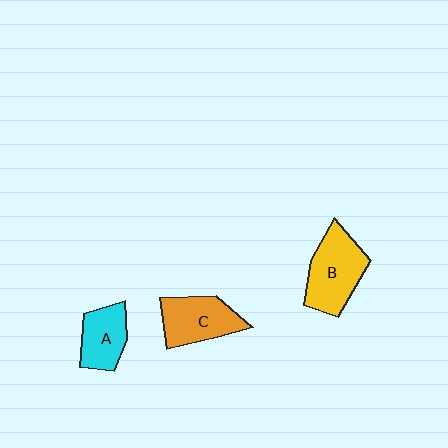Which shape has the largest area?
Shape B (yellow).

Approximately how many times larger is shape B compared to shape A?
Approximately 1.5 times.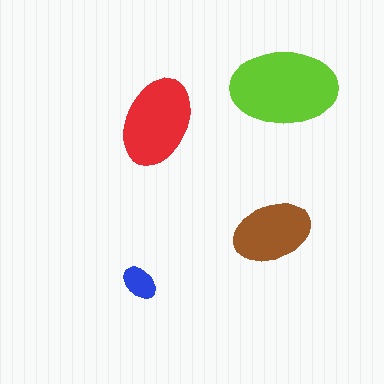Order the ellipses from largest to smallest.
the lime one, the red one, the brown one, the blue one.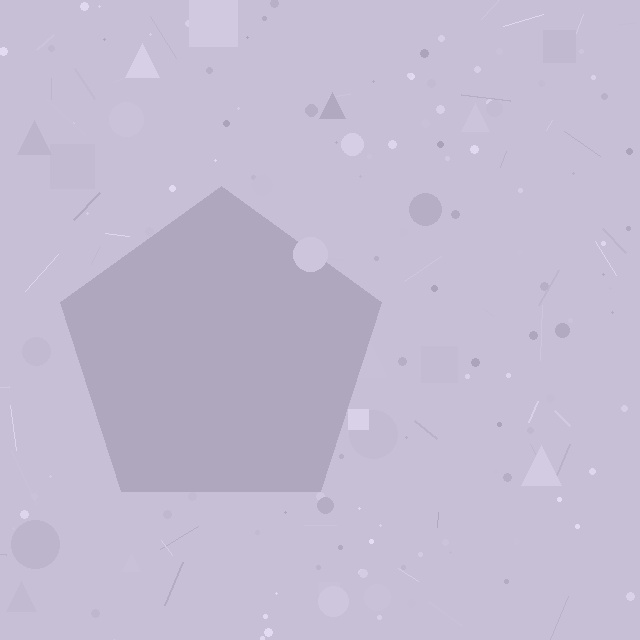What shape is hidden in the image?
A pentagon is hidden in the image.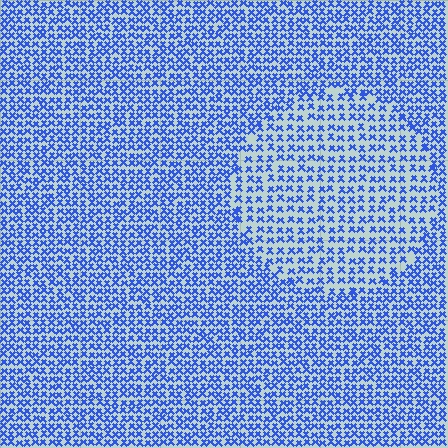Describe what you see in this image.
The image contains small blue elements arranged at two different densities. A circle-shaped region is visible where the elements are less densely packed than the surrounding area.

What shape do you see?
I see a circle.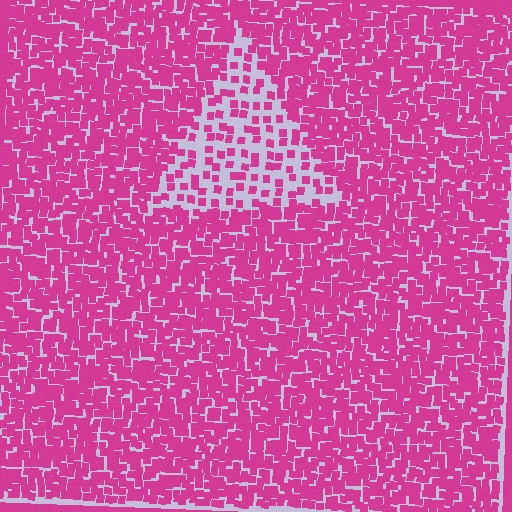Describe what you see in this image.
The image contains small magenta elements arranged at two different densities. A triangle-shaped region is visible where the elements are less densely packed than the surrounding area.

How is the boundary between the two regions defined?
The boundary is defined by a change in element density (approximately 2.6x ratio). All elements are the same color, size, and shape.